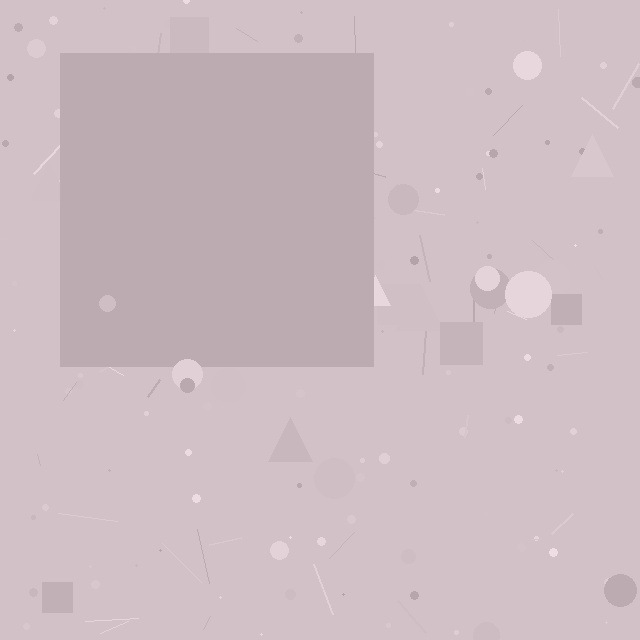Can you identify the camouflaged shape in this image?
The camouflaged shape is a square.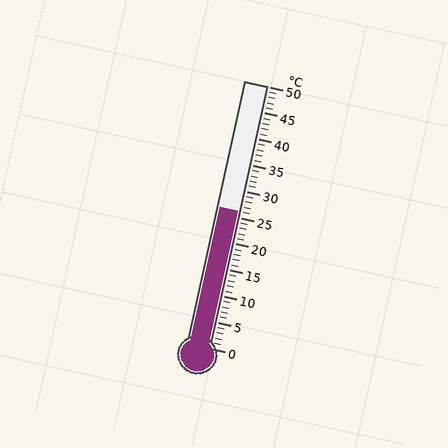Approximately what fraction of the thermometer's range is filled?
The thermometer is filled to approximately 50% of its range.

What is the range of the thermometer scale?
The thermometer scale ranges from 0°C to 50°C.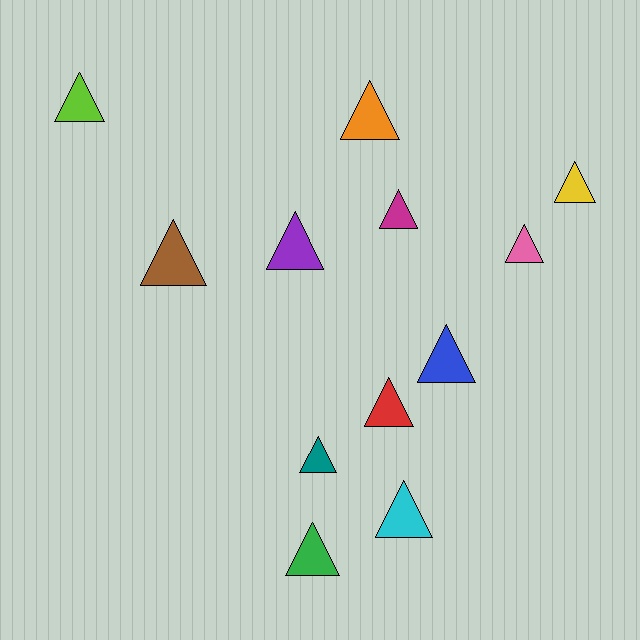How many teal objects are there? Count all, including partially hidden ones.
There is 1 teal object.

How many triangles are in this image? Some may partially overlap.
There are 12 triangles.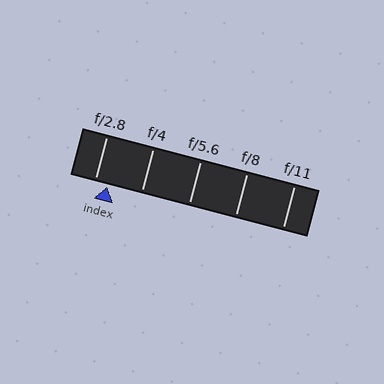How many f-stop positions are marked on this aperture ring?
There are 5 f-stop positions marked.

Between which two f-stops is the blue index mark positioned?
The index mark is between f/2.8 and f/4.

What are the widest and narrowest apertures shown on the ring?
The widest aperture shown is f/2.8 and the narrowest is f/11.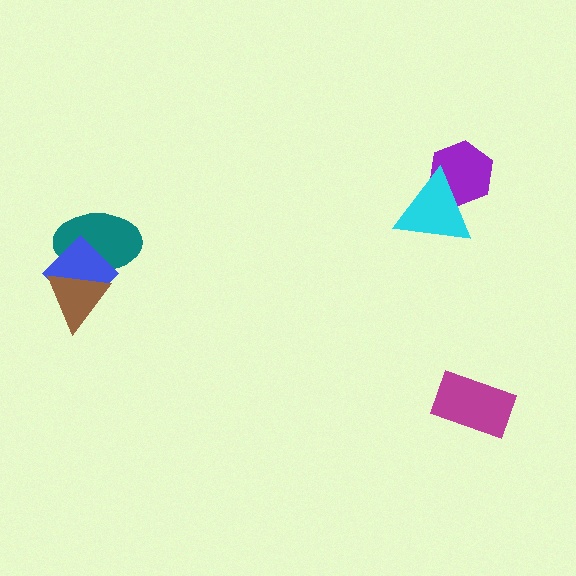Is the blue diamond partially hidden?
Yes, it is partially covered by another shape.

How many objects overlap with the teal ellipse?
2 objects overlap with the teal ellipse.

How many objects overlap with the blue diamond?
2 objects overlap with the blue diamond.